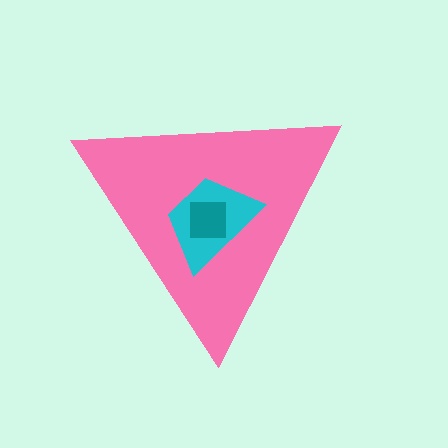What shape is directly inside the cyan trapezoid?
The teal square.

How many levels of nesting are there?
3.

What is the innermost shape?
The teal square.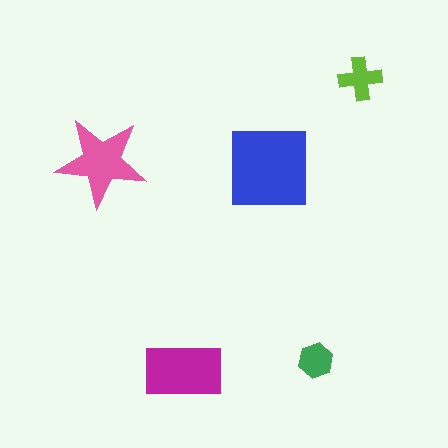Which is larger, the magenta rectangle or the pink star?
The magenta rectangle.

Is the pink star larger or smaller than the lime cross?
Larger.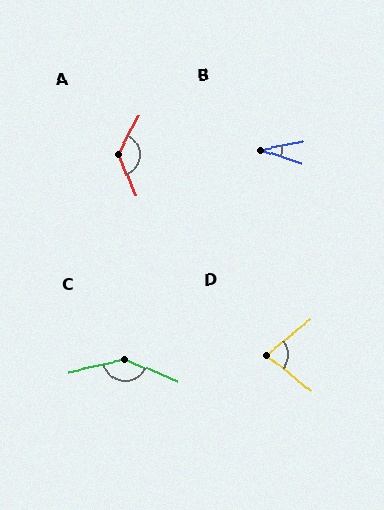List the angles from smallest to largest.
B (29°), D (79°), A (130°), C (145°).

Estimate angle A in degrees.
Approximately 130 degrees.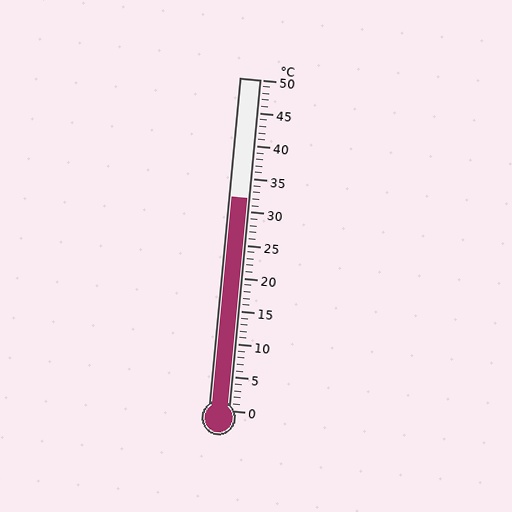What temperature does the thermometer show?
The thermometer shows approximately 32°C.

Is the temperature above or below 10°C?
The temperature is above 10°C.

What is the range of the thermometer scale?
The thermometer scale ranges from 0°C to 50°C.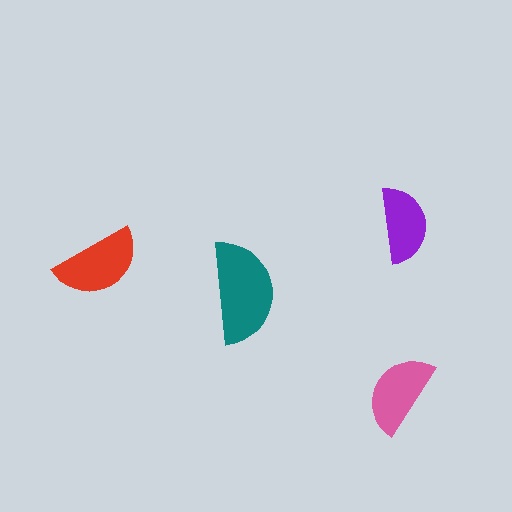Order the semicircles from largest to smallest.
the teal one, the red one, the pink one, the purple one.